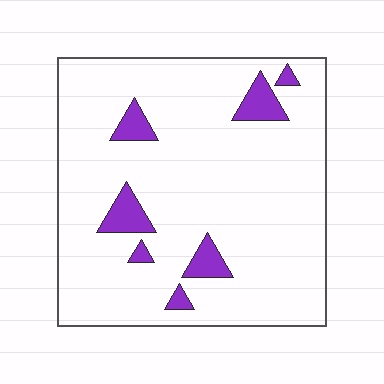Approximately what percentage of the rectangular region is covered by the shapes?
Approximately 10%.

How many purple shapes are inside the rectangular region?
7.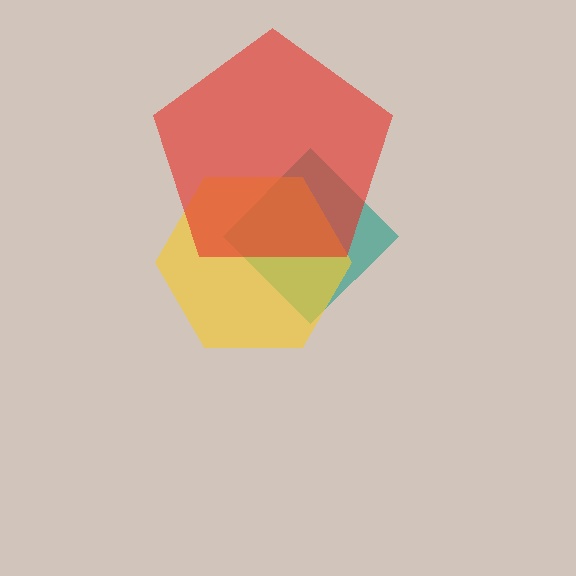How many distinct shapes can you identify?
There are 3 distinct shapes: a teal diamond, a yellow hexagon, a red pentagon.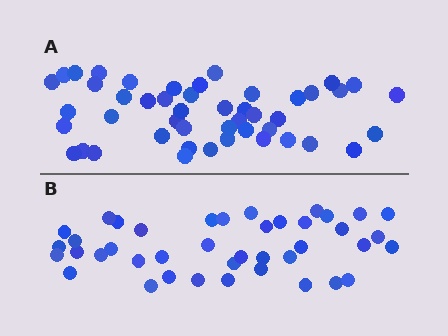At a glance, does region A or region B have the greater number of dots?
Region A (the top region) has more dots.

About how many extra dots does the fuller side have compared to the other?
Region A has about 6 more dots than region B.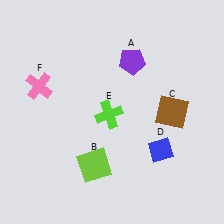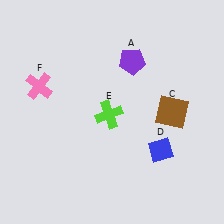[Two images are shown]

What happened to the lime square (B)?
The lime square (B) was removed in Image 2. It was in the bottom-left area of Image 1.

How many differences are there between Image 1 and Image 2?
There is 1 difference between the two images.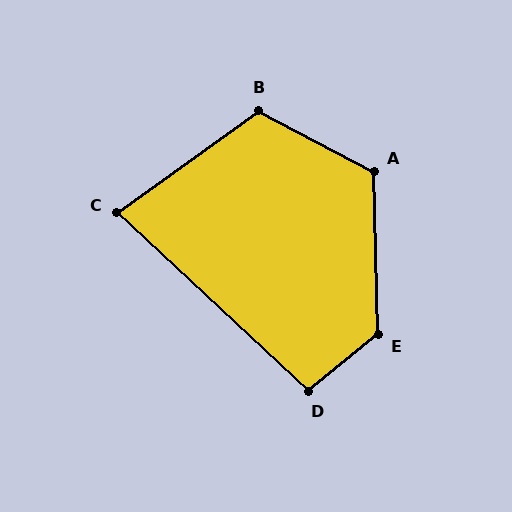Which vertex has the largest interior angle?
E, at approximately 128 degrees.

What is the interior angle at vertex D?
Approximately 98 degrees (obtuse).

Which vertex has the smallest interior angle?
C, at approximately 79 degrees.